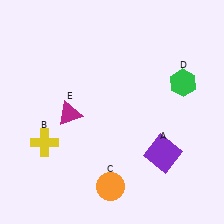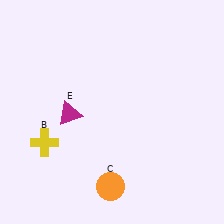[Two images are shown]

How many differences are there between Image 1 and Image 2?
There are 2 differences between the two images.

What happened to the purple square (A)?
The purple square (A) was removed in Image 2. It was in the bottom-right area of Image 1.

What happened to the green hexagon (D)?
The green hexagon (D) was removed in Image 2. It was in the top-right area of Image 1.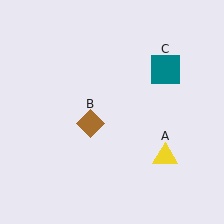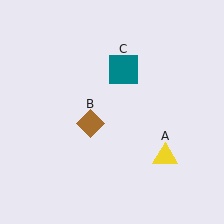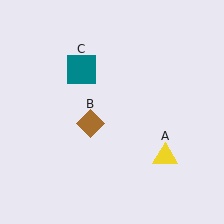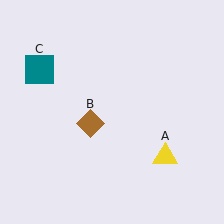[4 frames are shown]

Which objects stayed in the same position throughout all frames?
Yellow triangle (object A) and brown diamond (object B) remained stationary.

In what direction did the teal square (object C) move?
The teal square (object C) moved left.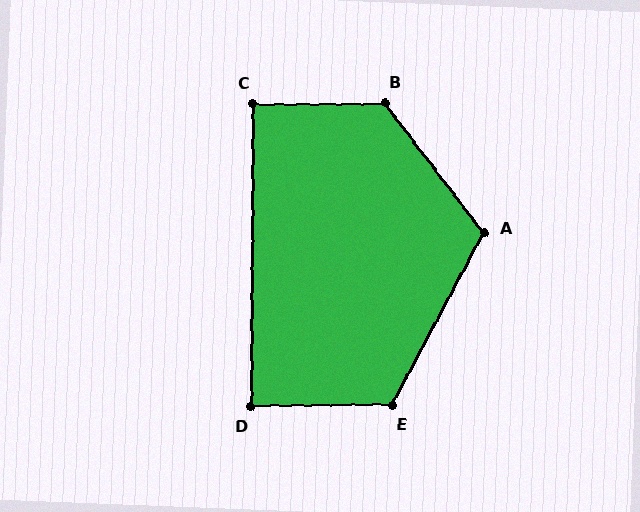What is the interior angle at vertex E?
Approximately 119 degrees (obtuse).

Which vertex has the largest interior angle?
B, at approximately 127 degrees.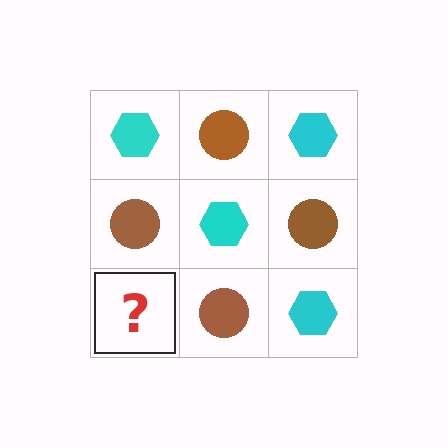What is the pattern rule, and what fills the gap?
The rule is that it alternates cyan hexagon and brown circle in a checkerboard pattern. The gap should be filled with a cyan hexagon.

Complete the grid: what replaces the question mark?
The question mark should be replaced with a cyan hexagon.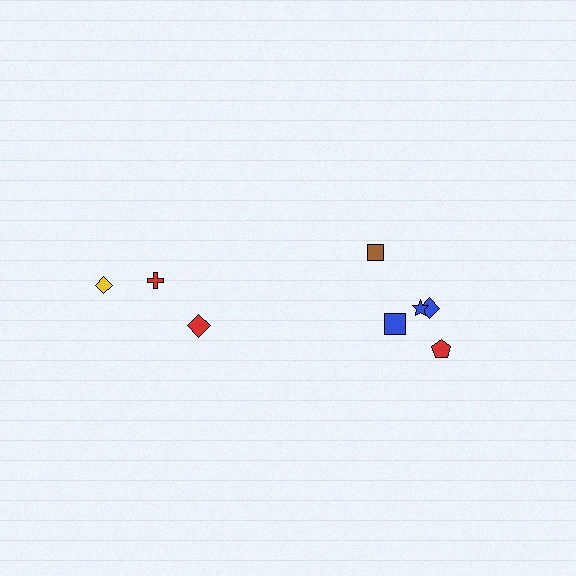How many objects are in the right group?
There are 5 objects.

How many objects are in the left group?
There are 3 objects.